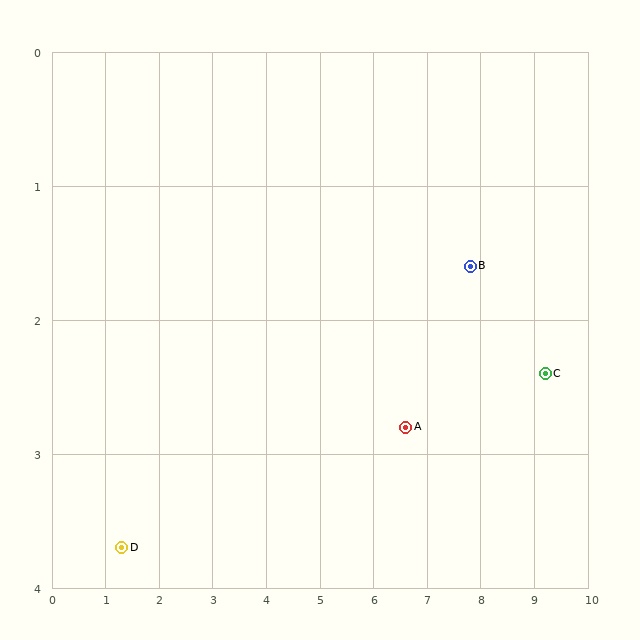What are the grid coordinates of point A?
Point A is at approximately (6.6, 2.8).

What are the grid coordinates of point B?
Point B is at approximately (7.8, 1.6).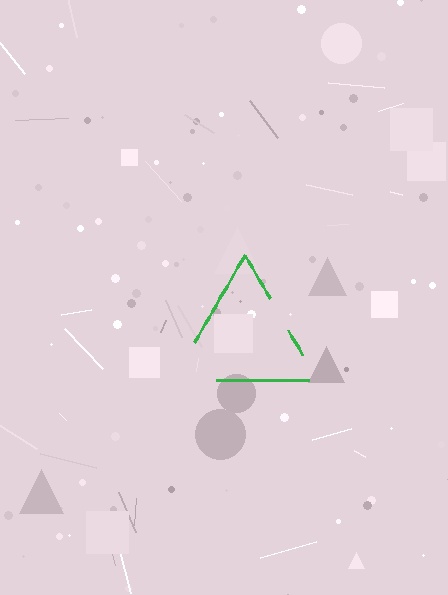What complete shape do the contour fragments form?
The contour fragments form a triangle.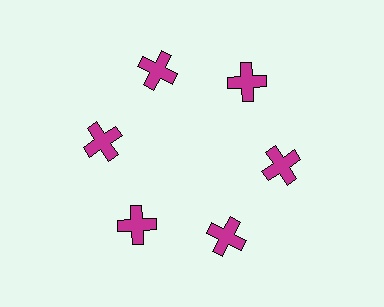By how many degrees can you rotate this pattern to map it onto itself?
The pattern maps onto itself every 60 degrees of rotation.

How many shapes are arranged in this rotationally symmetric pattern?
There are 6 shapes, arranged in 6 groups of 1.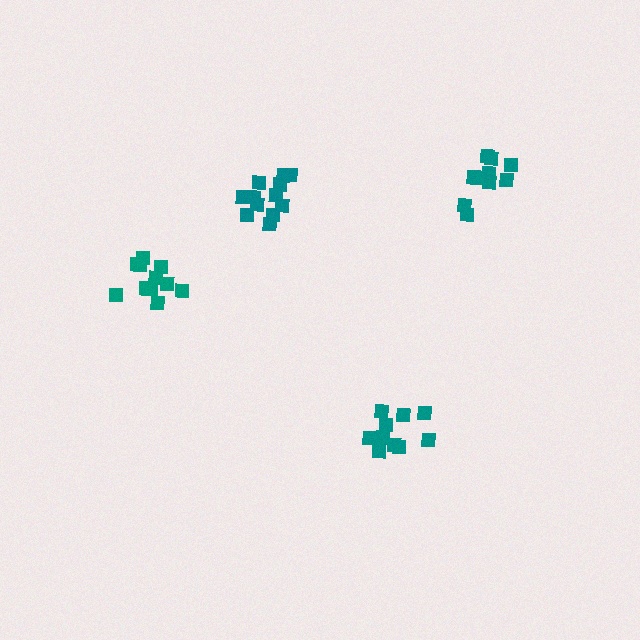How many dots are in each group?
Group 1: 10 dots, Group 2: 12 dots, Group 3: 12 dots, Group 4: 10 dots (44 total).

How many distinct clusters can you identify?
There are 4 distinct clusters.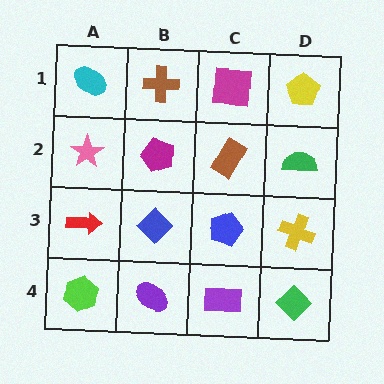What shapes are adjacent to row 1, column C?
A brown rectangle (row 2, column C), a brown cross (row 1, column B), a yellow pentagon (row 1, column D).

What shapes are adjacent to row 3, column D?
A green semicircle (row 2, column D), a green diamond (row 4, column D), a blue pentagon (row 3, column C).